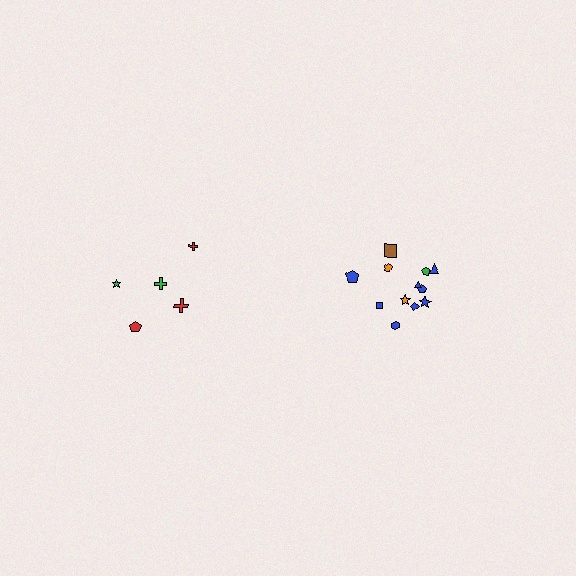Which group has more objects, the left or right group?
The right group.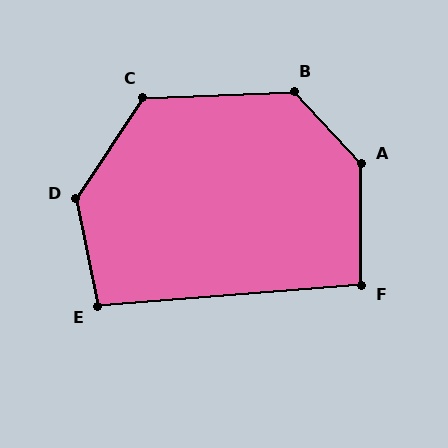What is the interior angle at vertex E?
Approximately 97 degrees (obtuse).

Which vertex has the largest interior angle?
A, at approximately 137 degrees.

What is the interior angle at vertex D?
Approximately 135 degrees (obtuse).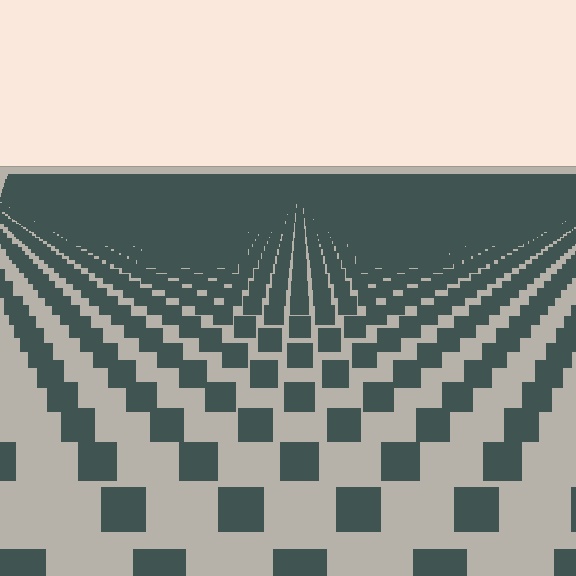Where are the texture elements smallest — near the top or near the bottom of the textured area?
Near the top.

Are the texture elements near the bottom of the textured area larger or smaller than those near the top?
Larger. Near the bottom, elements are closer to the viewer and appear at a bigger on-screen size.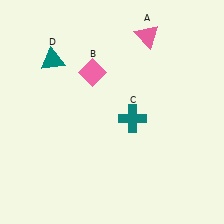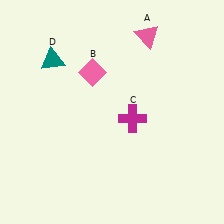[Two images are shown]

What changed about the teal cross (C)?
In Image 1, C is teal. In Image 2, it changed to magenta.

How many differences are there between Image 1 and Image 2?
There is 1 difference between the two images.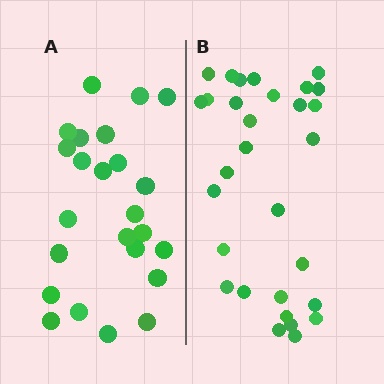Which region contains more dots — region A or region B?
Region B (the right region) has more dots.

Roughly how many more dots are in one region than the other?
Region B has about 6 more dots than region A.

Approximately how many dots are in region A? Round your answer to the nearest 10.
About 20 dots. (The exact count is 24, which rounds to 20.)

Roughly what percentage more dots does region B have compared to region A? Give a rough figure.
About 25% more.